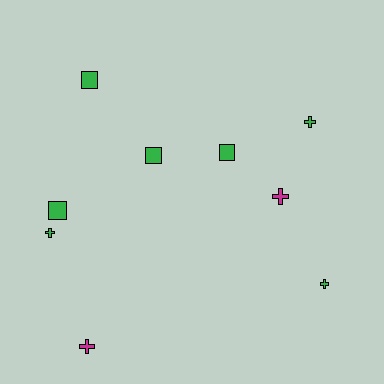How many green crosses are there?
There are 3 green crosses.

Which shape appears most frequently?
Cross, with 5 objects.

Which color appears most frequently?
Green, with 7 objects.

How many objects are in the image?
There are 9 objects.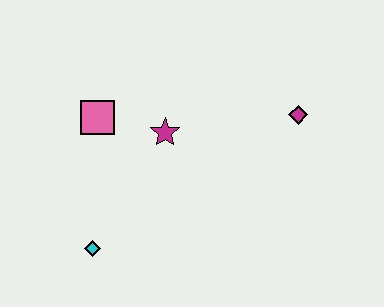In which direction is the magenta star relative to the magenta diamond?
The magenta star is to the left of the magenta diamond.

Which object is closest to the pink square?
The magenta star is closest to the pink square.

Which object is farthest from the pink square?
The magenta diamond is farthest from the pink square.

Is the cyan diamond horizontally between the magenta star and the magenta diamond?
No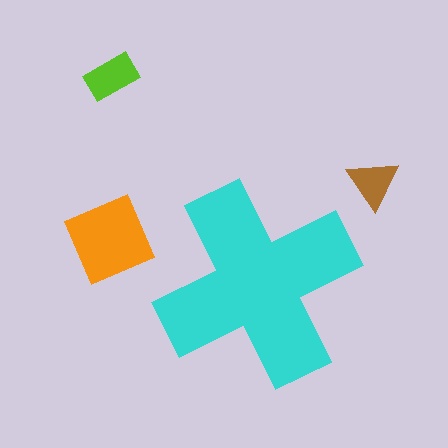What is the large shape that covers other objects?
A cyan cross.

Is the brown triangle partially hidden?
No, the brown triangle is fully visible.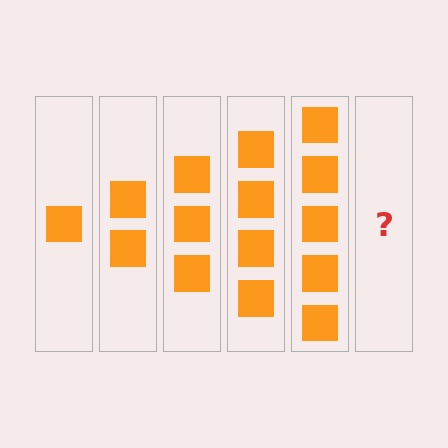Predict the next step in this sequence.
The next step is 6 squares.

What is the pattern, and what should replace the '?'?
The pattern is that each step adds one more square. The '?' should be 6 squares.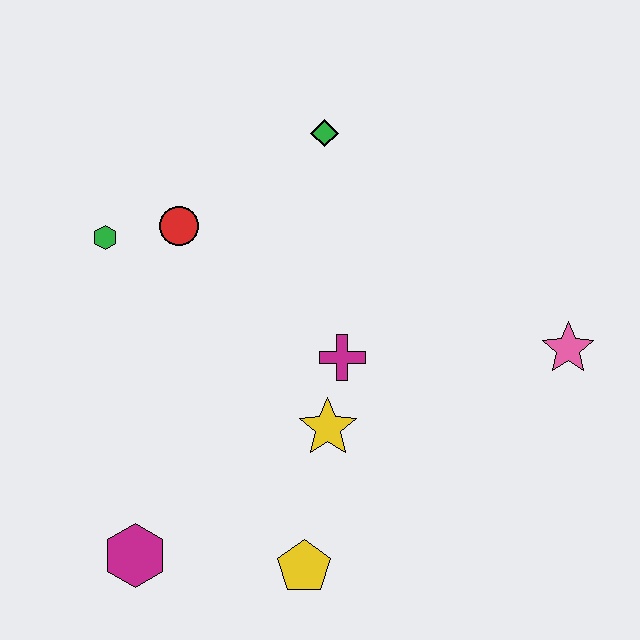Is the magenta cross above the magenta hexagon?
Yes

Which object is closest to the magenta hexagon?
The yellow pentagon is closest to the magenta hexagon.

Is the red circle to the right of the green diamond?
No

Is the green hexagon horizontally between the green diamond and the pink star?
No